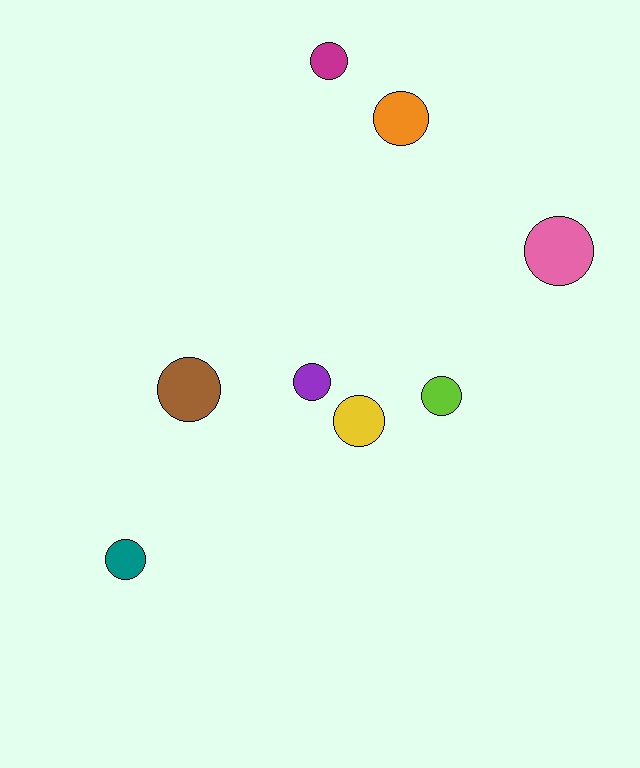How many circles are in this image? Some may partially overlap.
There are 8 circles.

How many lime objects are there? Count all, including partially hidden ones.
There is 1 lime object.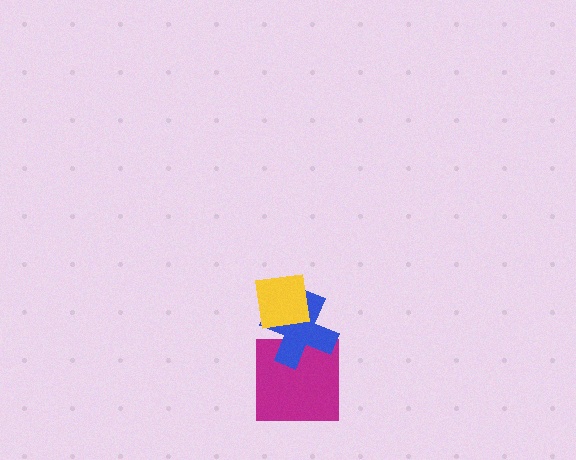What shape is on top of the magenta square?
The blue cross is on top of the magenta square.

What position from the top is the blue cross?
The blue cross is 2nd from the top.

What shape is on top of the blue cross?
The yellow square is on top of the blue cross.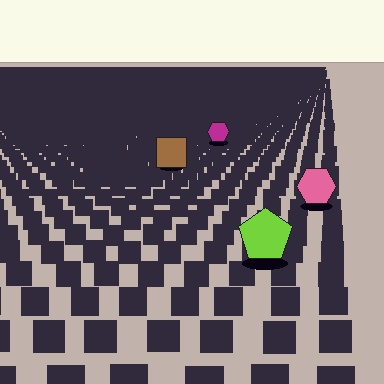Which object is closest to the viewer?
The lime pentagon is closest. The texture marks near it are larger and more spread out.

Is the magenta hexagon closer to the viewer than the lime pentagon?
No. The lime pentagon is closer — you can tell from the texture gradient: the ground texture is coarser near it.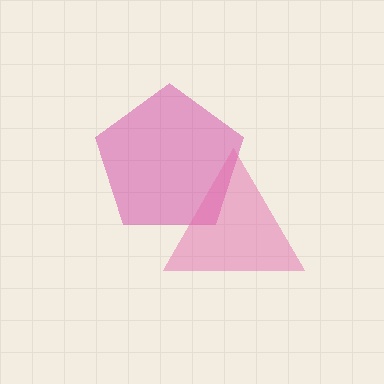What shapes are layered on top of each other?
The layered shapes are: a magenta pentagon, a pink triangle.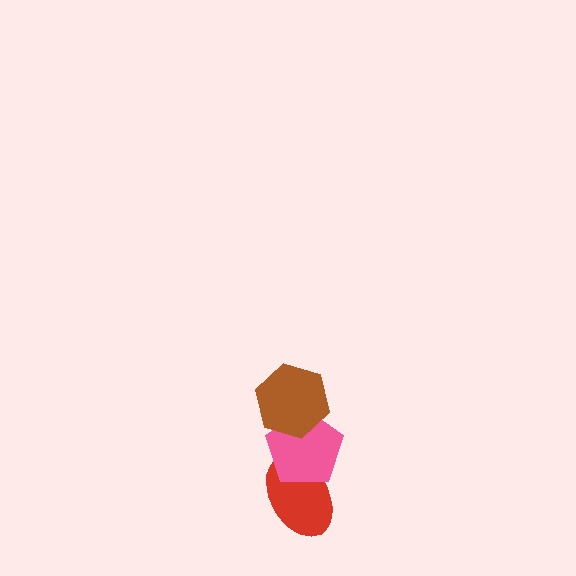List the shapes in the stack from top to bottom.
From top to bottom: the brown hexagon, the pink pentagon, the red ellipse.